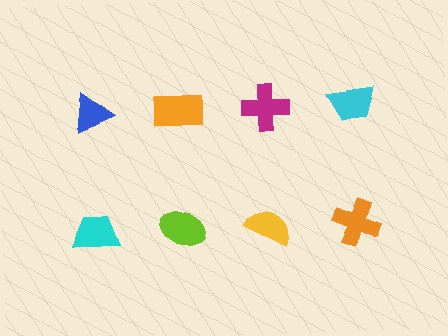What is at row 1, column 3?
A magenta cross.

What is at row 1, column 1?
A blue triangle.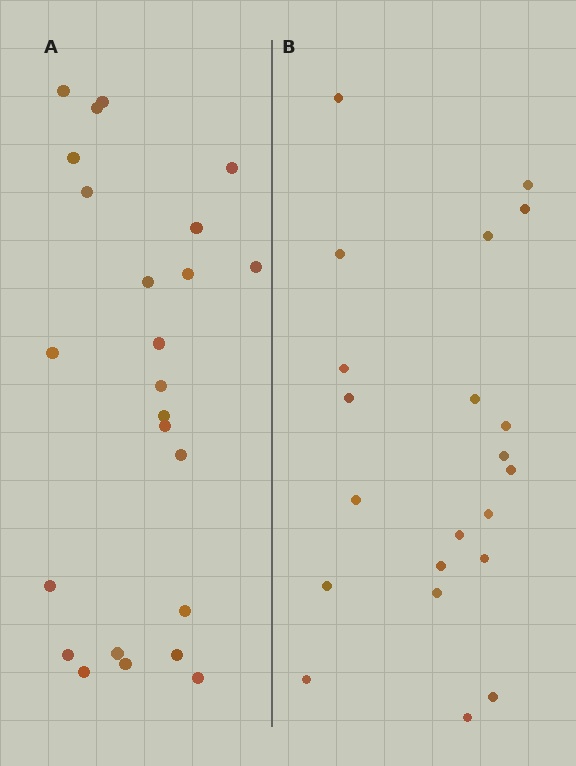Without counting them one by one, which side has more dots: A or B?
Region A (the left region) has more dots.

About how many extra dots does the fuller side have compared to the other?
Region A has just a few more — roughly 2 or 3 more dots than region B.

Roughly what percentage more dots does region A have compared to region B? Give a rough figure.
About 15% more.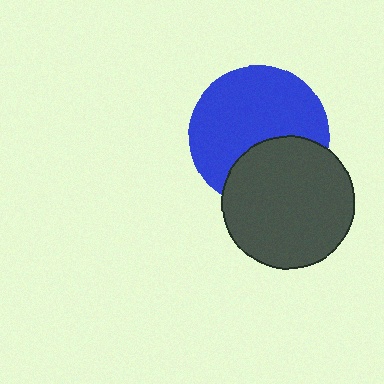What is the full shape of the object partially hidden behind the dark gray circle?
The partially hidden object is a blue circle.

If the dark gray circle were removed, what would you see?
You would see the complete blue circle.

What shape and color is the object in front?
The object in front is a dark gray circle.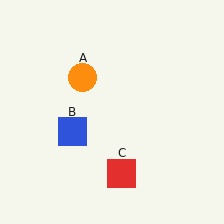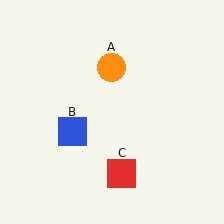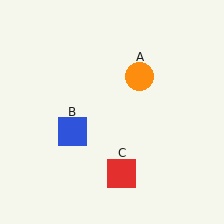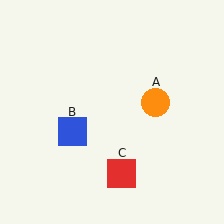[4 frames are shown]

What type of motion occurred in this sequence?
The orange circle (object A) rotated clockwise around the center of the scene.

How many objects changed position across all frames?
1 object changed position: orange circle (object A).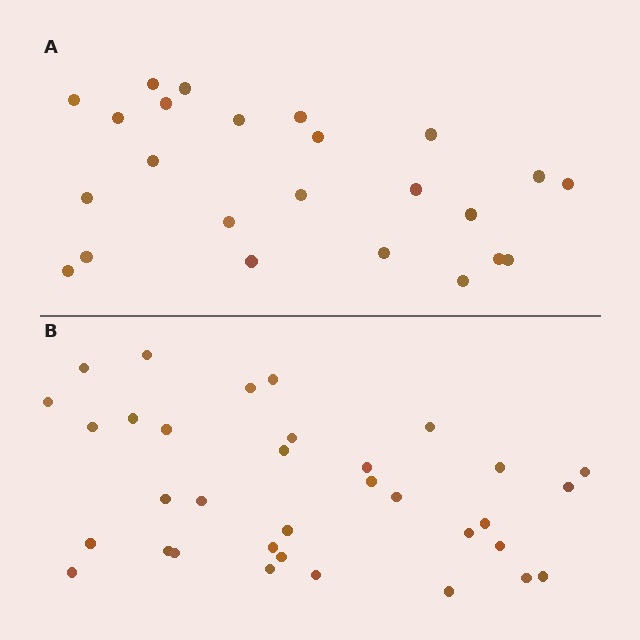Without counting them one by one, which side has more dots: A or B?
Region B (the bottom region) has more dots.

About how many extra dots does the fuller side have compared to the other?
Region B has roughly 10 or so more dots than region A.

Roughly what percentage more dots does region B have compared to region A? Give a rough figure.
About 40% more.